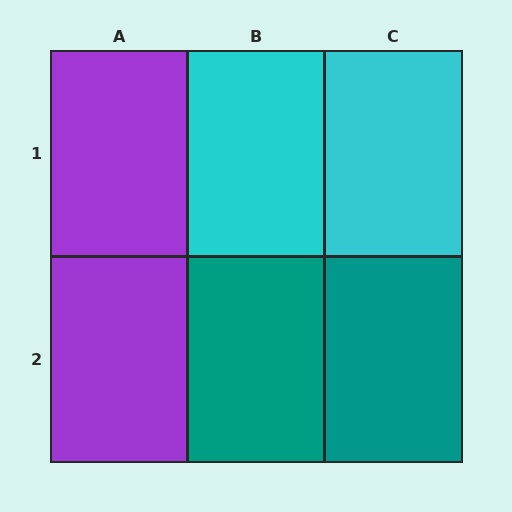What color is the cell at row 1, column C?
Cyan.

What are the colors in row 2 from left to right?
Purple, teal, teal.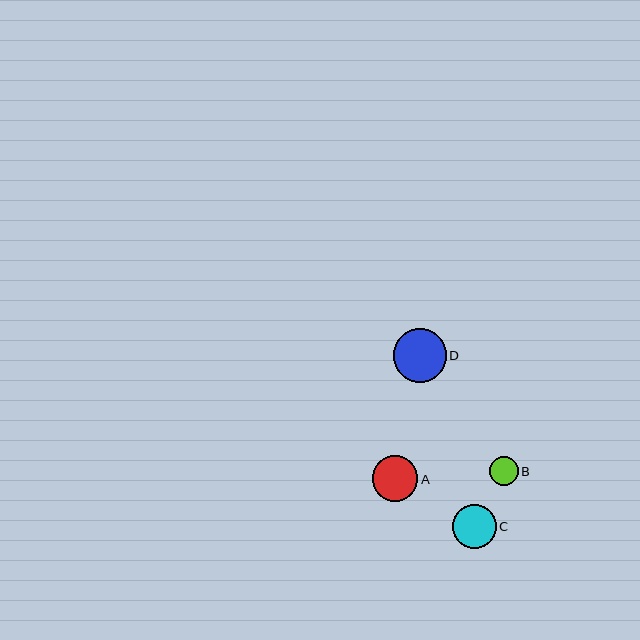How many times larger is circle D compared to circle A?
Circle D is approximately 1.2 times the size of circle A.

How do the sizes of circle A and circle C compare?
Circle A and circle C are approximately the same size.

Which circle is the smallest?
Circle B is the smallest with a size of approximately 29 pixels.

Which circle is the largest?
Circle D is the largest with a size of approximately 53 pixels.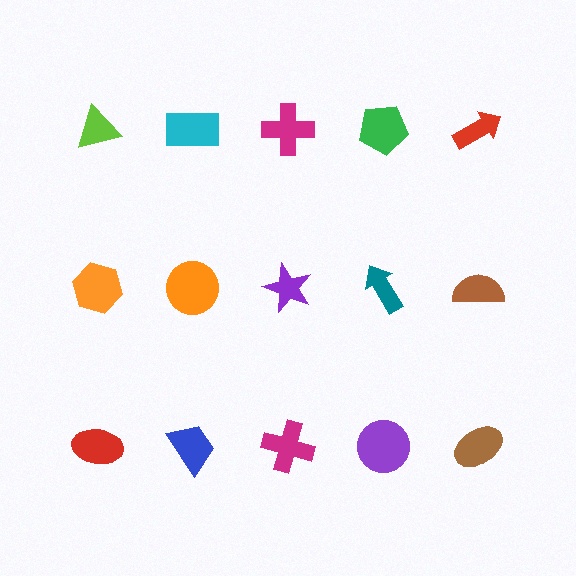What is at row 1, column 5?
A red arrow.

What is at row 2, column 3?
A purple star.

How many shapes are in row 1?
5 shapes.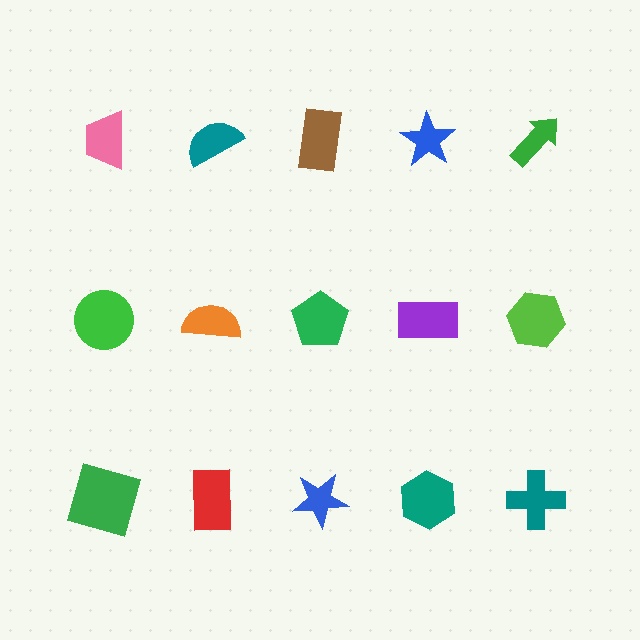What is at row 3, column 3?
A blue star.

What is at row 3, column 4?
A teal hexagon.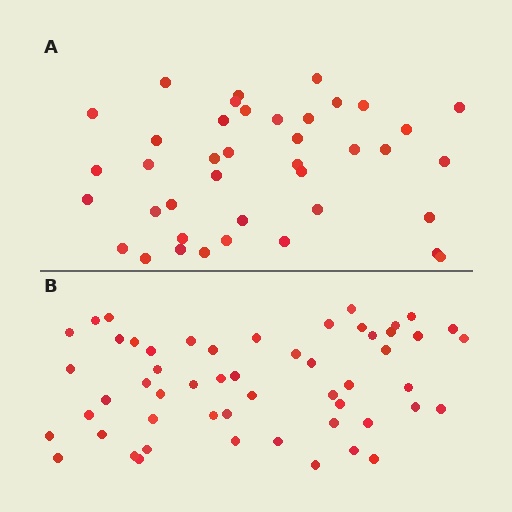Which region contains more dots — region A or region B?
Region B (the bottom region) has more dots.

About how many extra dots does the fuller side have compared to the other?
Region B has approximately 15 more dots than region A.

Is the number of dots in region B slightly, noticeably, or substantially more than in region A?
Region B has noticeably more, but not dramatically so. The ratio is roughly 1.4 to 1.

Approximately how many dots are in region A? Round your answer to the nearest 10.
About 40 dots.